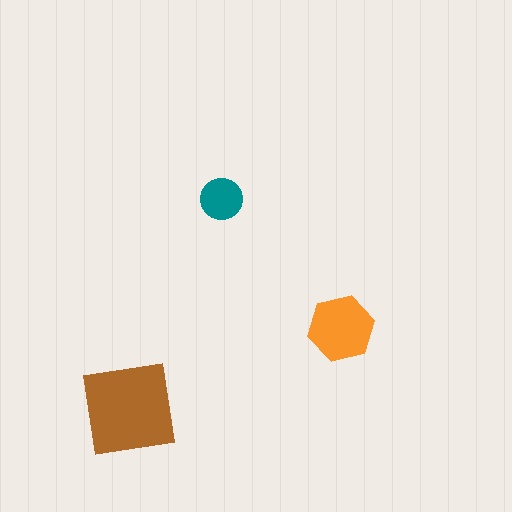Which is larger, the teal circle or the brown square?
The brown square.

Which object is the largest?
The brown square.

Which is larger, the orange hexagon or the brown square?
The brown square.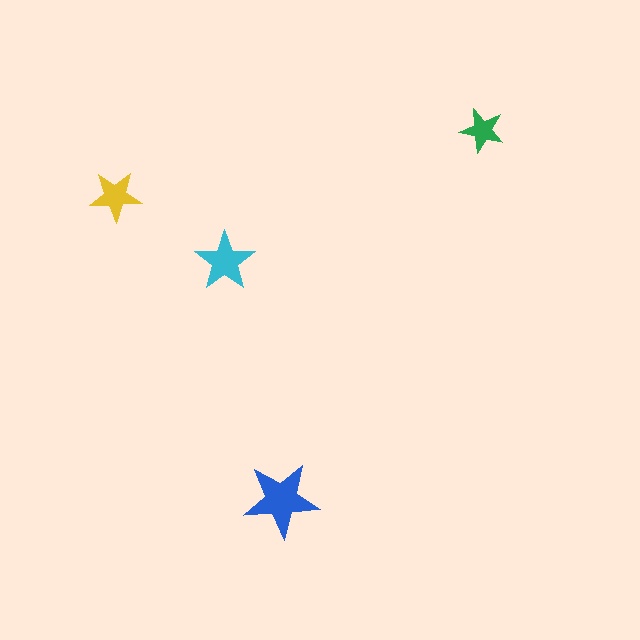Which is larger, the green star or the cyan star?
The cyan one.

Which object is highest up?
The green star is topmost.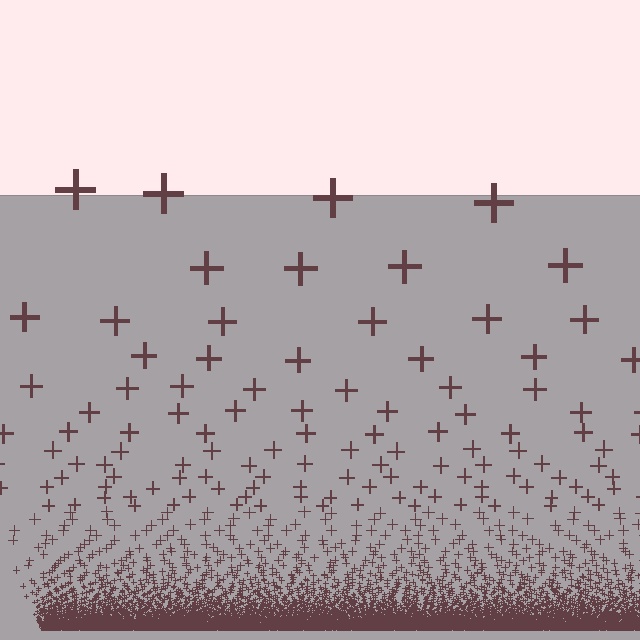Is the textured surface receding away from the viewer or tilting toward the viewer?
The surface appears to tilt toward the viewer. Texture elements get larger and sparser toward the top.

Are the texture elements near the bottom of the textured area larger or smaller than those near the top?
Smaller. The gradient is inverted — elements near the bottom are smaller and denser.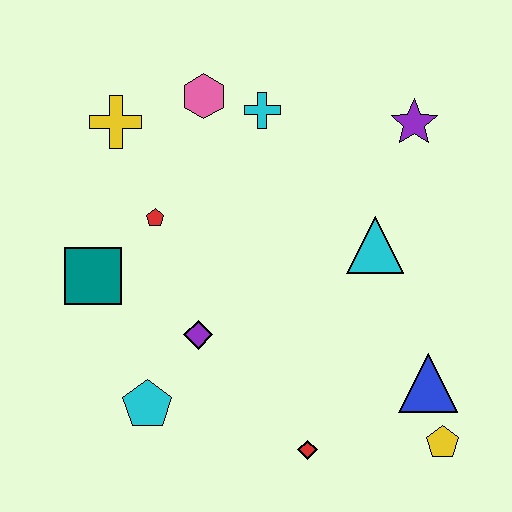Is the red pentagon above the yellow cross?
No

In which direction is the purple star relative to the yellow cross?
The purple star is to the right of the yellow cross.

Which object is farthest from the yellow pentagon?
The yellow cross is farthest from the yellow pentagon.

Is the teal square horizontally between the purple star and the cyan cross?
No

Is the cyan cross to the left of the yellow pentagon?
Yes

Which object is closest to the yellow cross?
The pink hexagon is closest to the yellow cross.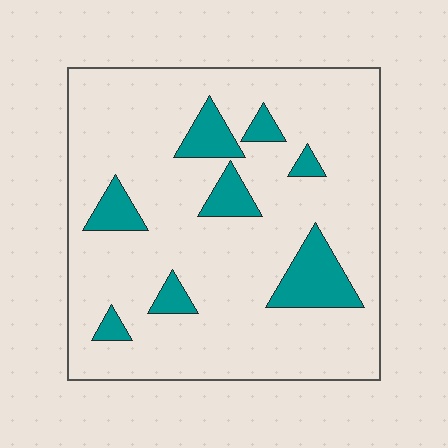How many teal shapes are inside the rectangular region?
8.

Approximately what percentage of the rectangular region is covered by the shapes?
Approximately 15%.